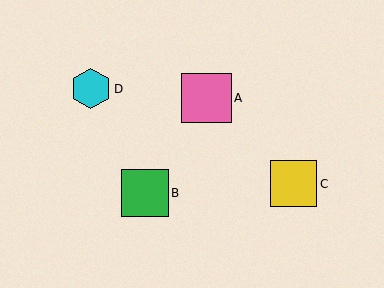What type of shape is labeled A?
Shape A is a pink square.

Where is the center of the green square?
The center of the green square is at (145, 193).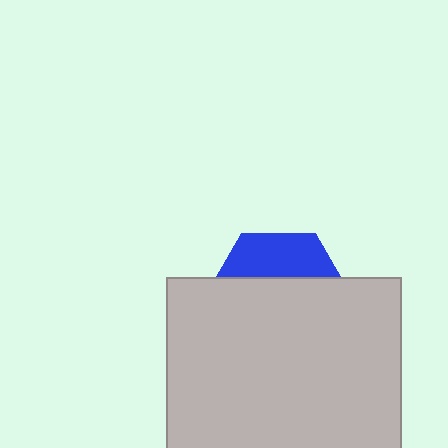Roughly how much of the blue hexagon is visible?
A small part of it is visible (roughly 30%).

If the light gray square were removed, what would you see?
You would see the complete blue hexagon.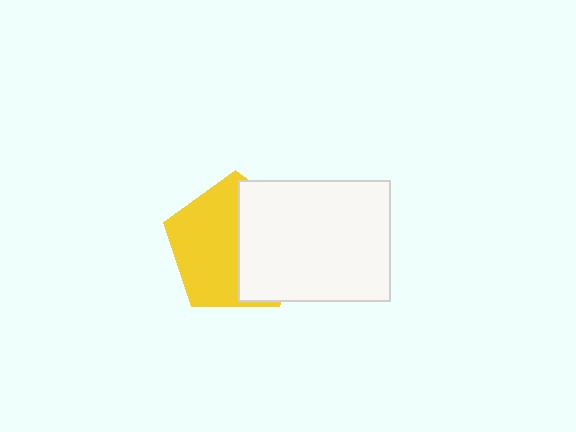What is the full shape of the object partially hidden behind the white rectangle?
The partially hidden object is a yellow pentagon.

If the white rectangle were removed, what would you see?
You would see the complete yellow pentagon.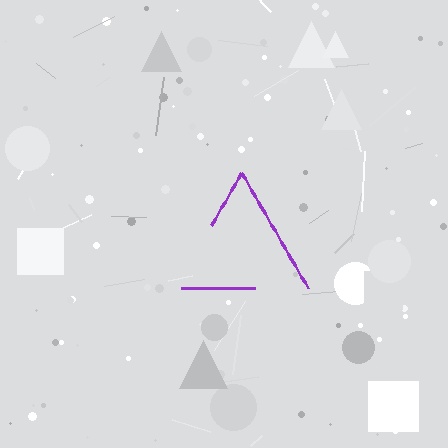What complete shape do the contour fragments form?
The contour fragments form a triangle.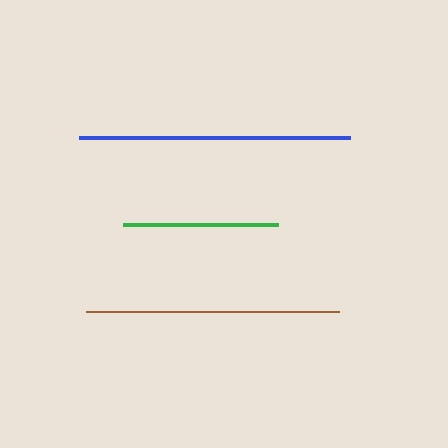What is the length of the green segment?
The green segment is approximately 155 pixels long.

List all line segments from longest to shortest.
From longest to shortest: blue, brown, green.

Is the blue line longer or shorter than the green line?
The blue line is longer than the green line.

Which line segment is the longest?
The blue line is the longest at approximately 271 pixels.